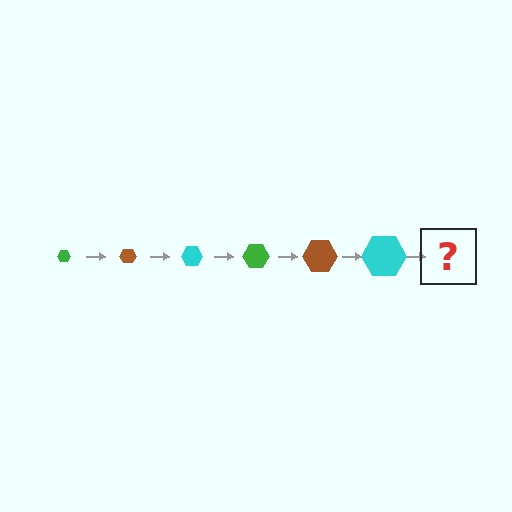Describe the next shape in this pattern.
It should be a green hexagon, larger than the previous one.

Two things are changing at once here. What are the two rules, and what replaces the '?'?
The two rules are that the hexagon grows larger each step and the color cycles through green, brown, and cyan. The '?' should be a green hexagon, larger than the previous one.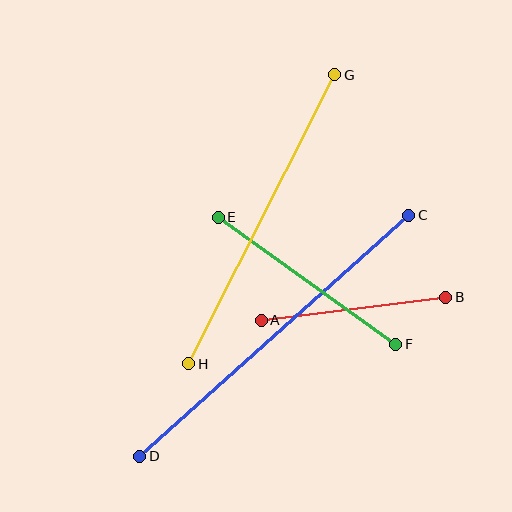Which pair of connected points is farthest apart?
Points C and D are farthest apart.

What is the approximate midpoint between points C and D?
The midpoint is at approximately (274, 336) pixels.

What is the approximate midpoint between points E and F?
The midpoint is at approximately (307, 281) pixels.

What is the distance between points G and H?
The distance is approximately 324 pixels.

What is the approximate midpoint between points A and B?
The midpoint is at approximately (353, 309) pixels.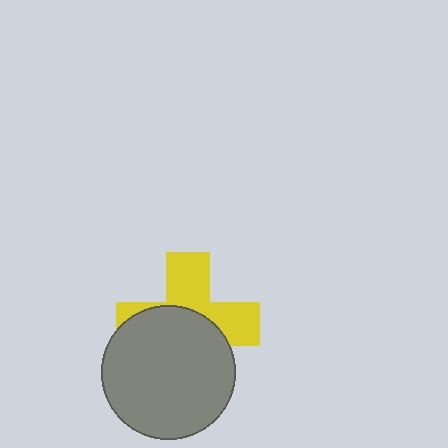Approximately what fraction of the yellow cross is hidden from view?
Roughly 53% of the yellow cross is hidden behind the gray circle.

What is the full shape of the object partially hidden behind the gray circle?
The partially hidden object is a yellow cross.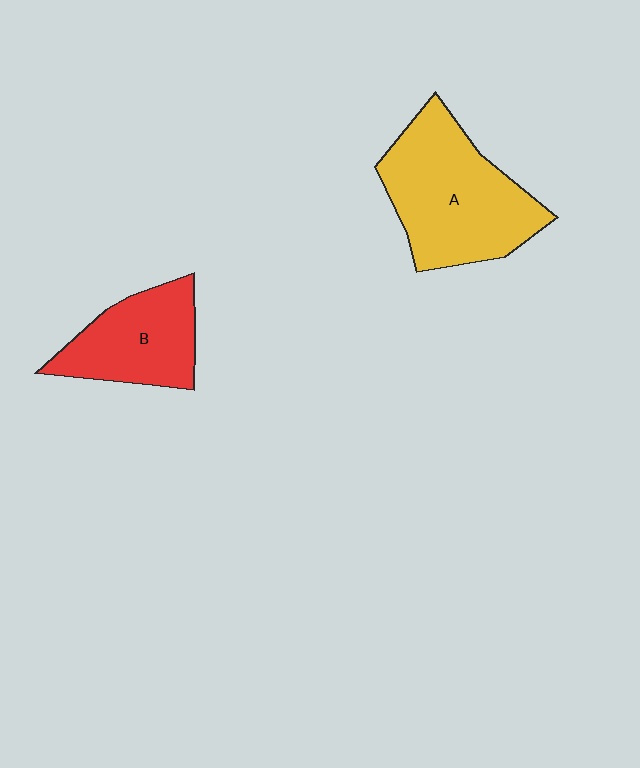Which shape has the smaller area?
Shape B (red).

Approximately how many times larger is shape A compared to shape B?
Approximately 1.6 times.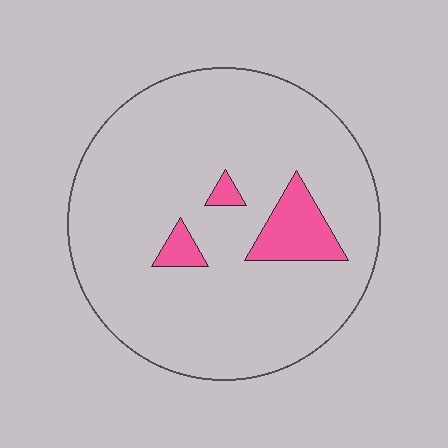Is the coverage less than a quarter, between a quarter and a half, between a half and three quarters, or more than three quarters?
Less than a quarter.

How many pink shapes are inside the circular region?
3.